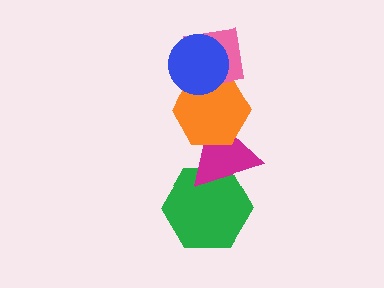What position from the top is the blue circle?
The blue circle is 1st from the top.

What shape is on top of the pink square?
The blue circle is on top of the pink square.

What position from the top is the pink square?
The pink square is 2nd from the top.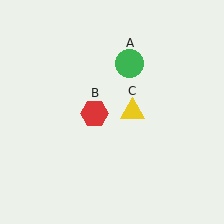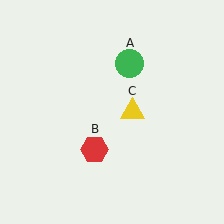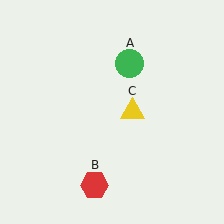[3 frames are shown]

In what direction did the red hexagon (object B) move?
The red hexagon (object B) moved down.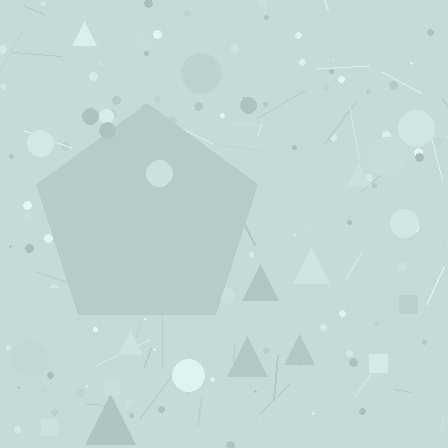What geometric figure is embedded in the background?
A pentagon is embedded in the background.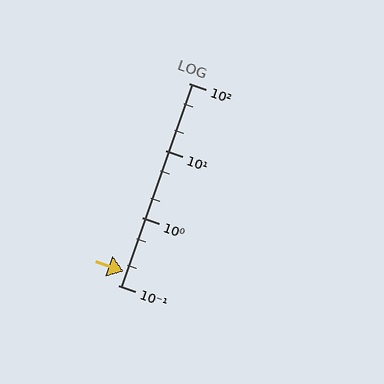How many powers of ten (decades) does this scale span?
The scale spans 3 decades, from 0.1 to 100.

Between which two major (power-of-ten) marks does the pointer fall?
The pointer is between 0.1 and 1.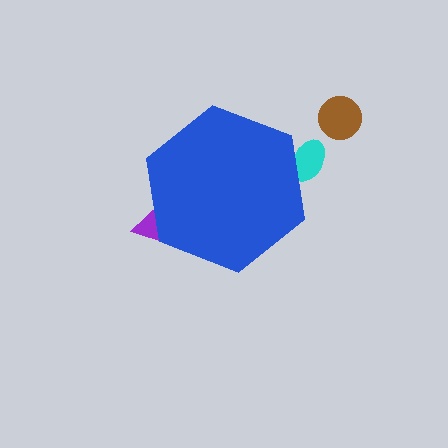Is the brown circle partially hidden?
No, the brown circle is fully visible.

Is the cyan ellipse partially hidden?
Yes, the cyan ellipse is partially hidden behind the blue hexagon.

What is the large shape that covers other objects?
A blue hexagon.